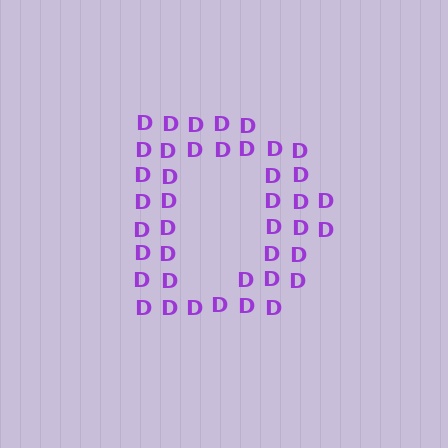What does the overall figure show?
The overall figure shows the letter D.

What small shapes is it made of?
It is made of small letter D's.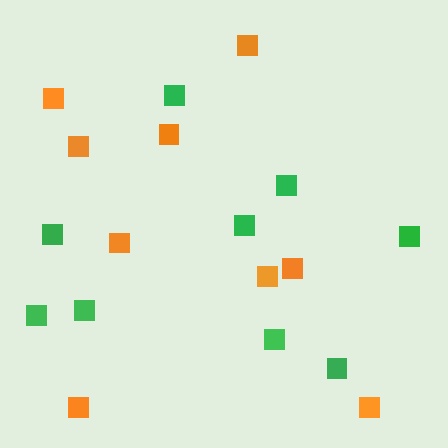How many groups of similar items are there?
There are 2 groups: one group of orange squares (9) and one group of green squares (9).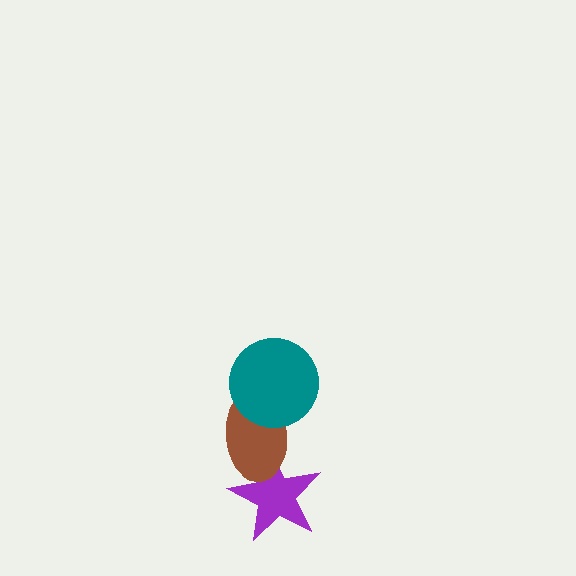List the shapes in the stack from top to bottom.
From top to bottom: the teal circle, the brown ellipse, the purple star.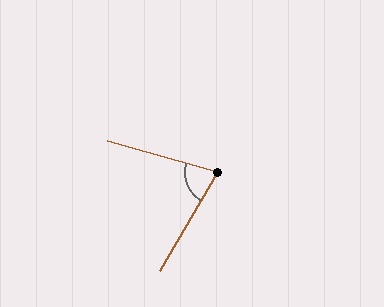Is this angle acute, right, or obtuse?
It is acute.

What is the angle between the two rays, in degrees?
Approximately 76 degrees.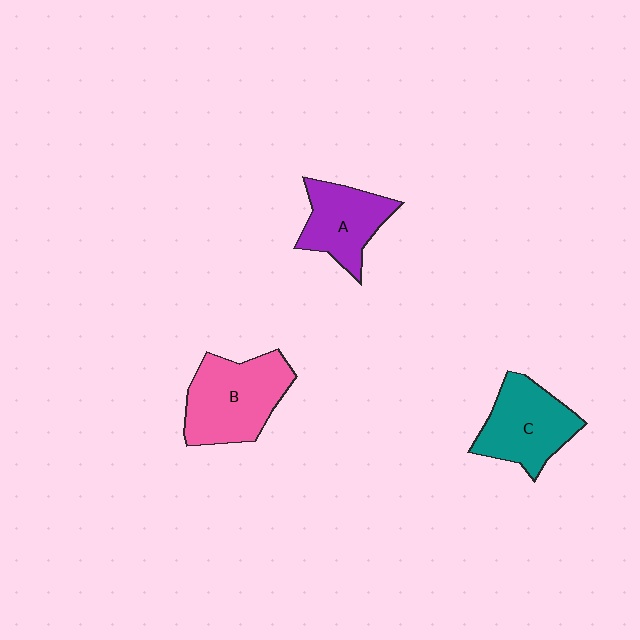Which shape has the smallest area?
Shape A (purple).